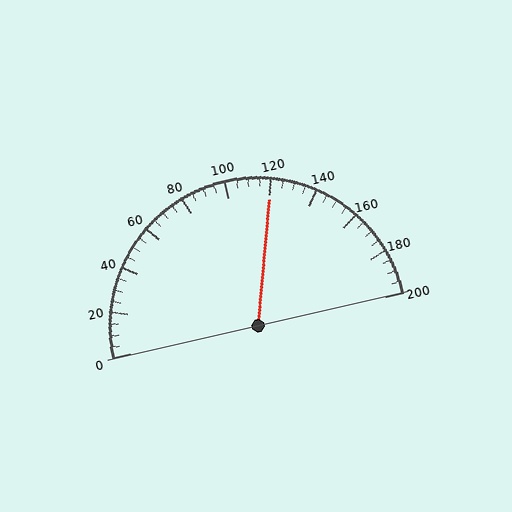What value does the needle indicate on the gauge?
The needle indicates approximately 120.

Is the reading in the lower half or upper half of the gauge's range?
The reading is in the upper half of the range (0 to 200).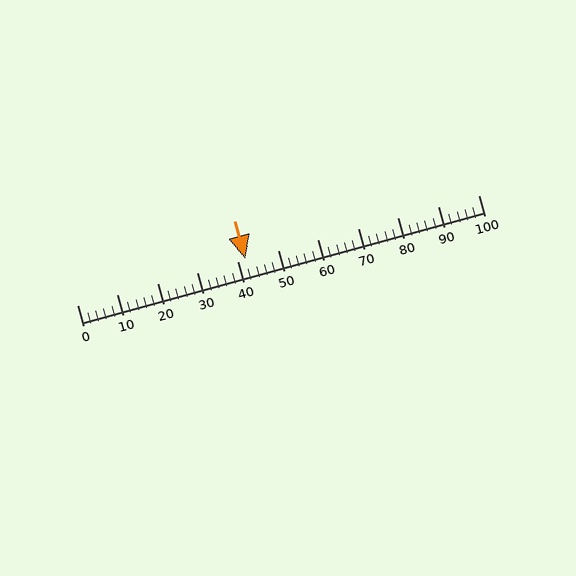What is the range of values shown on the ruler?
The ruler shows values from 0 to 100.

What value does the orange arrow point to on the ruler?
The orange arrow points to approximately 42.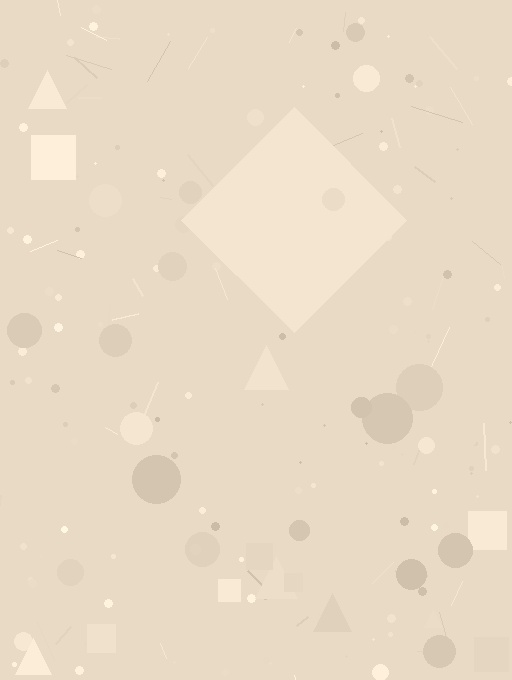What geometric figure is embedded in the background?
A diamond is embedded in the background.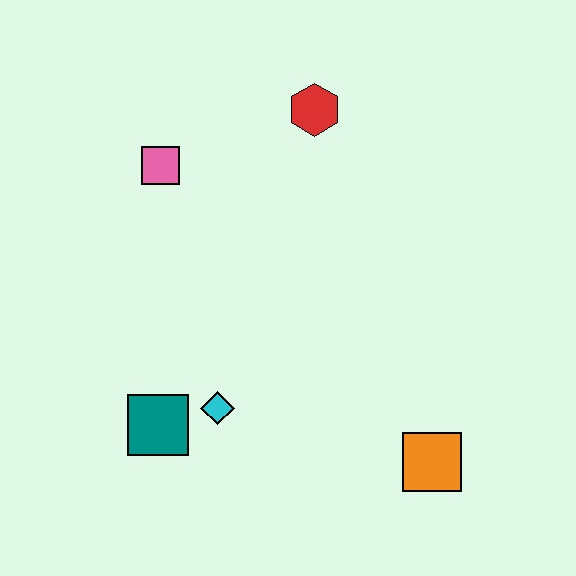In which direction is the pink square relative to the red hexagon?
The pink square is to the left of the red hexagon.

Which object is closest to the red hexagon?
The pink square is closest to the red hexagon.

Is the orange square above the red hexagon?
No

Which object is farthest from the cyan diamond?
The red hexagon is farthest from the cyan diamond.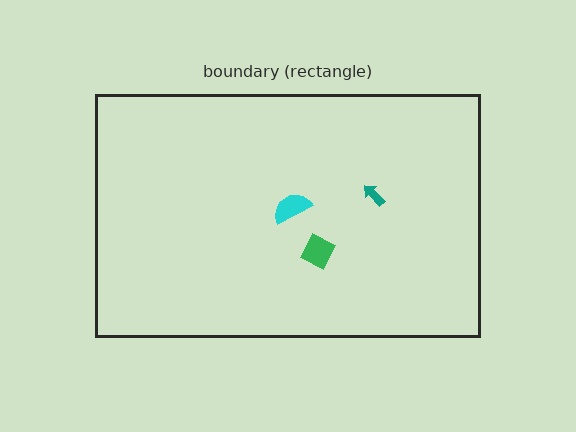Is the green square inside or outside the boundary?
Inside.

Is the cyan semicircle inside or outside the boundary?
Inside.